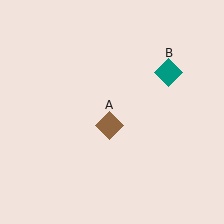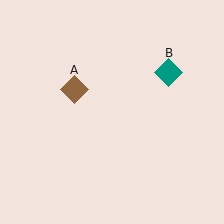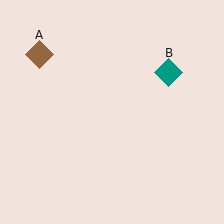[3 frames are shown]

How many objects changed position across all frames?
1 object changed position: brown diamond (object A).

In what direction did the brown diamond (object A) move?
The brown diamond (object A) moved up and to the left.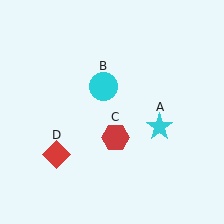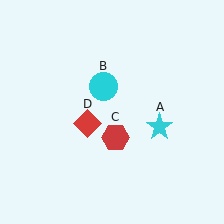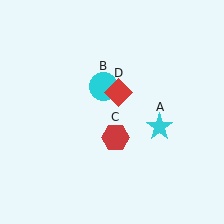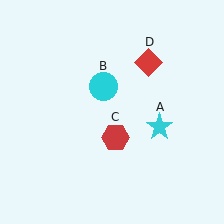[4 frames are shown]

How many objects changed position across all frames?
1 object changed position: red diamond (object D).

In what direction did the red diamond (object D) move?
The red diamond (object D) moved up and to the right.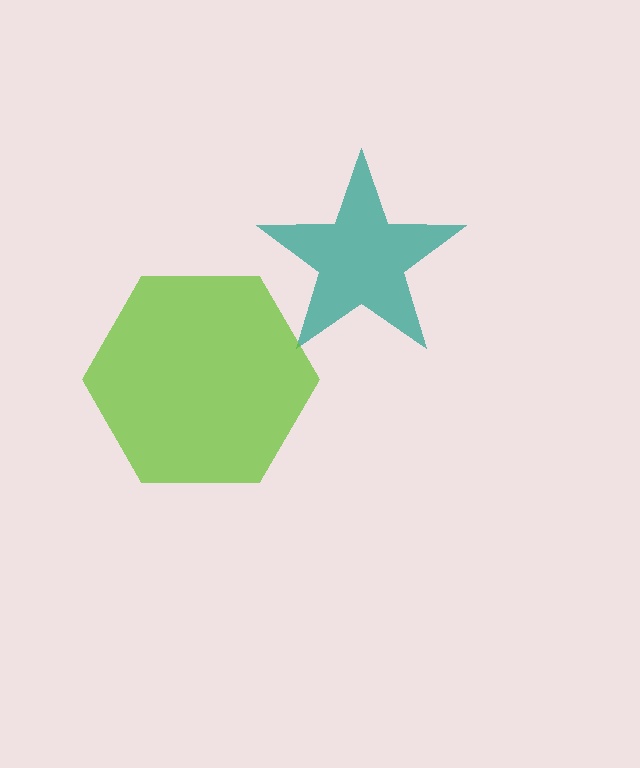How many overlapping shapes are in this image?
There are 2 overlapping shapes in the image.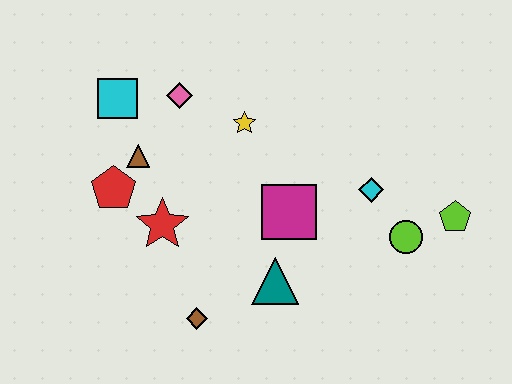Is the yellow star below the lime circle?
No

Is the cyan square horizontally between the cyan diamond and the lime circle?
No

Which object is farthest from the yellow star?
The lime pentagon is farthest from the yellow star.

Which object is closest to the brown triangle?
The red pentagon is closest to the brown triangle.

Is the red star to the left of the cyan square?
No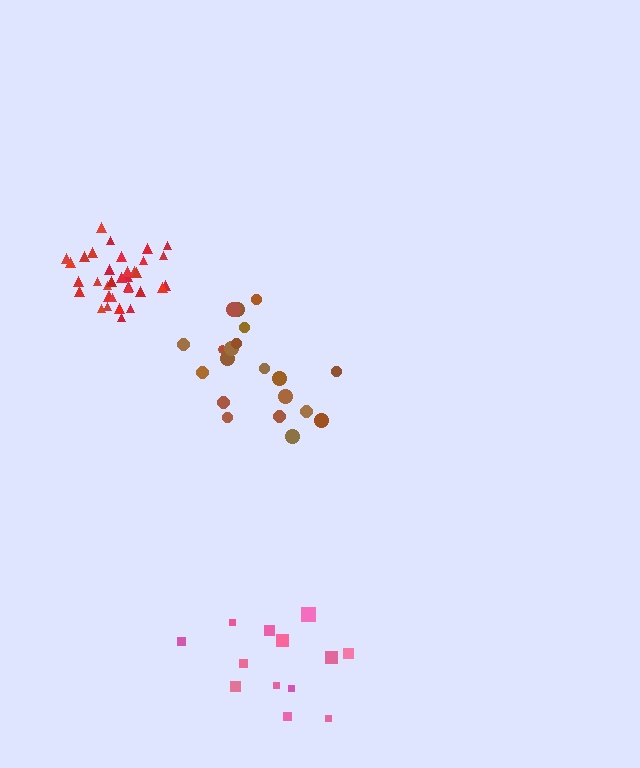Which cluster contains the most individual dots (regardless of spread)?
Red (35).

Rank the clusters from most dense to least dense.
red, brown, pink.